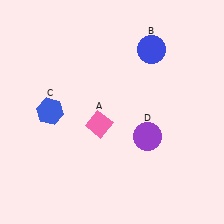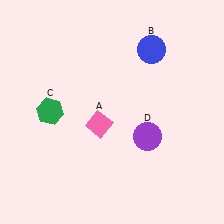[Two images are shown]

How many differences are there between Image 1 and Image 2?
There is 1 difference between the two images.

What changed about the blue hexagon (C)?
In Image 1, C is blue. In Image 2, it changed to green.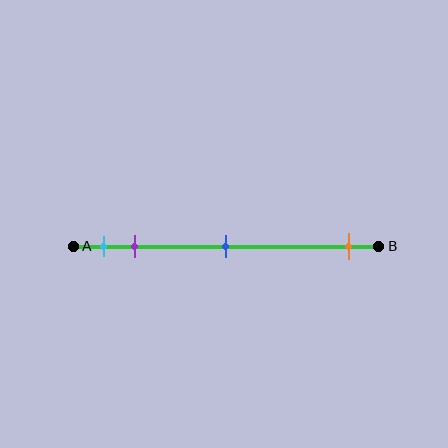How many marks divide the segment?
There are 4 marks dividing the segment.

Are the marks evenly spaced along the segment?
No, the marks are not evenly spaced.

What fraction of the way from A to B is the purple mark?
The purple mark is approximately 20% (0.2) of the way from A to B.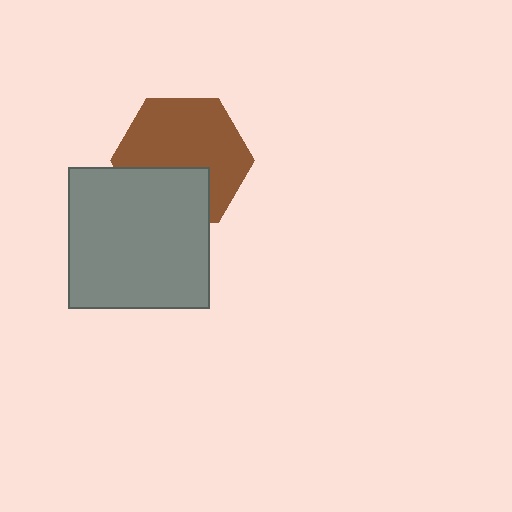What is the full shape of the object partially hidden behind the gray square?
The partially hidden object is a brown hexagon.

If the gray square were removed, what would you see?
You would see the complete brown hexagon.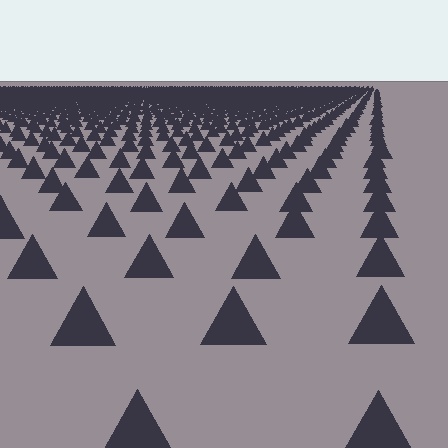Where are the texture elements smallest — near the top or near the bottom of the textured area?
Near the top.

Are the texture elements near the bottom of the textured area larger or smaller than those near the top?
Larger. Near the bottom, elements are closer to the viewer and appear at a bigger on-screen size.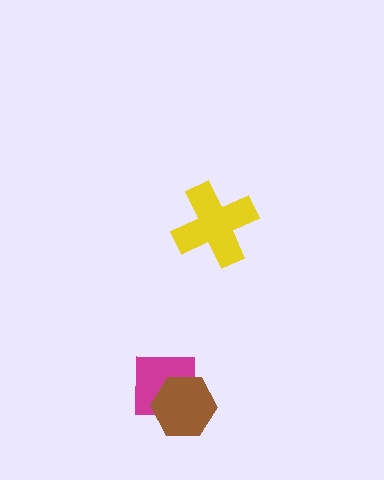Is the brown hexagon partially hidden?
No, no other shape covers it.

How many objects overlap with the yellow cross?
0 objects overlap with the yellow cross.